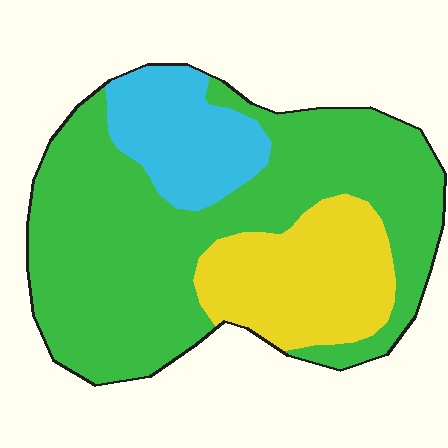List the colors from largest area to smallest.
From largest to smallest: green, yellow, cyan.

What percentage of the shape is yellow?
Yellow covers around 20% of the shape.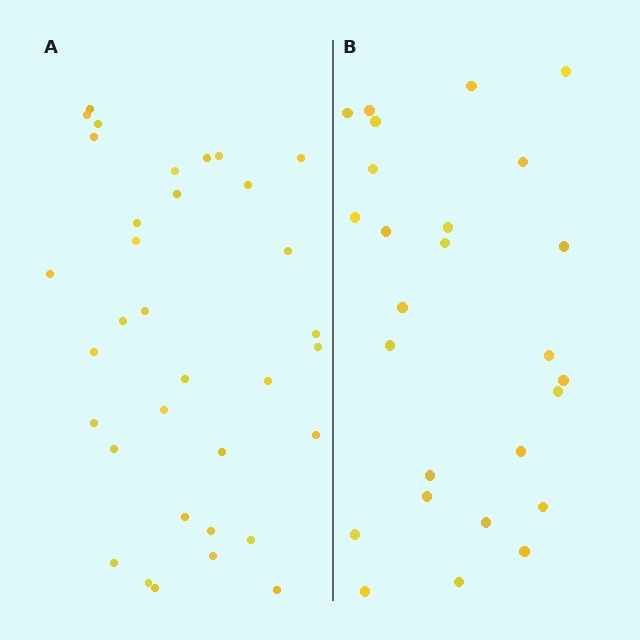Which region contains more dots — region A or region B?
Region A (the left region) has more dots.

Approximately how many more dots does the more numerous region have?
Region A has roughly 8 or so more dots than region B.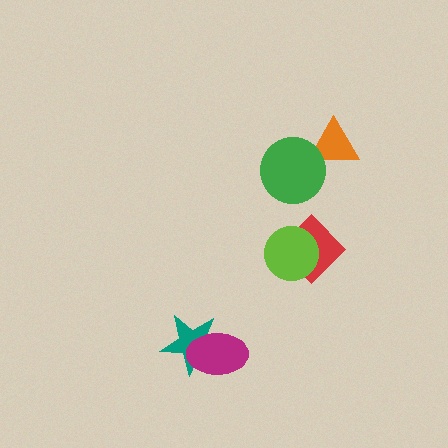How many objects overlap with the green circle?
1 object overlaps with the green circle.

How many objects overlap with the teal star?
1 object overlaps with the teal star.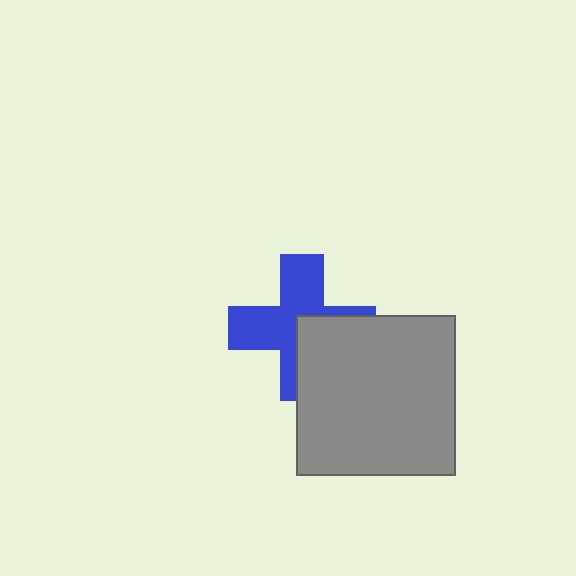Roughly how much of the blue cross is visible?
About half of it is visible (roughly 62%).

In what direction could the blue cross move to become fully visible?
The blue cross could move toward the upper-left. That would shift it out from behind the gray square entirely.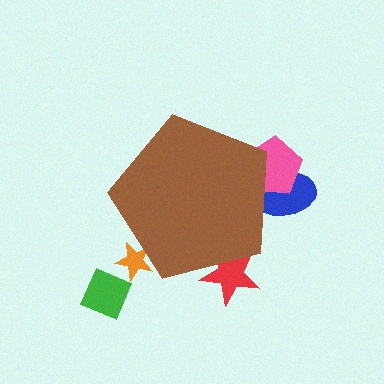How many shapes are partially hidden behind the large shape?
4 shapes are partially hidden.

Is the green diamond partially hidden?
No, the green diamond is fully visible.